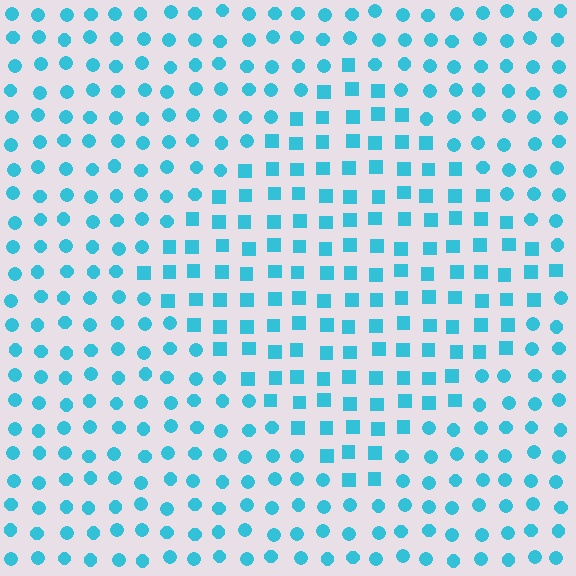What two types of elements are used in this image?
The image uses squares inside the diamond region and circles outside it.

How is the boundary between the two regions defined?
The boundary is defined by a change in element shape: squares inside vs. circles outside. All elements share the same color and spacing.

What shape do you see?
I see a diamond.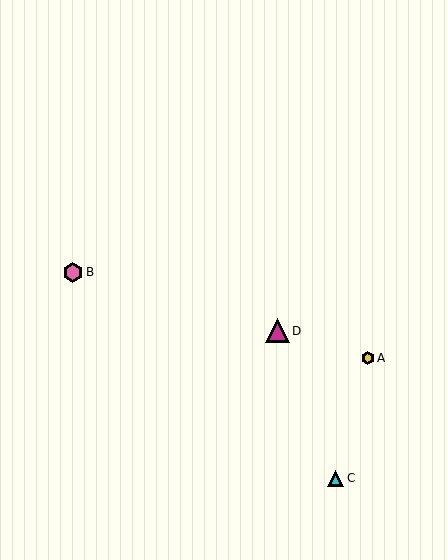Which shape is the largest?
The magenta triangle (labeled D) is the largest.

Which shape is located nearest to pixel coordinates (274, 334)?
The magenta triangle (labeled D) at (277, 331) is nearest to that location.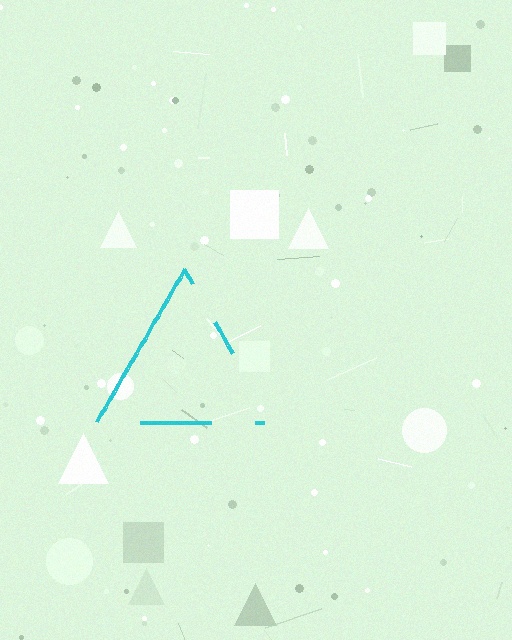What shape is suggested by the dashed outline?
The dashed outline suggests a triangle.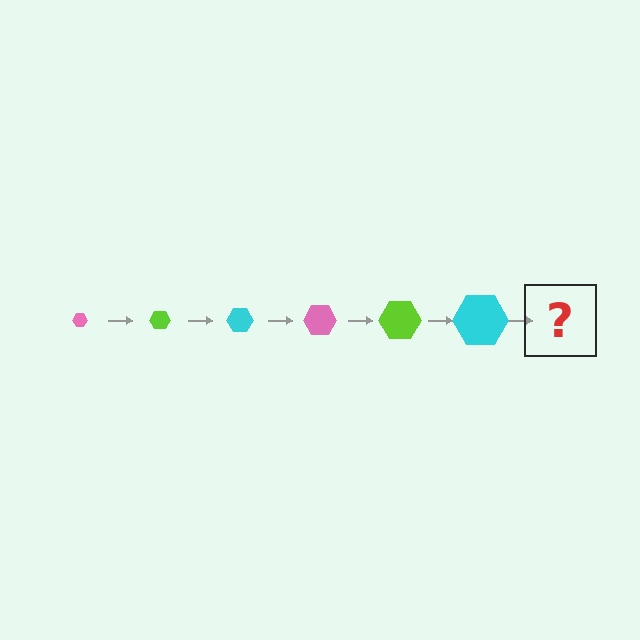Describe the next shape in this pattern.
It should be a pink hexagon, larger than the previous one.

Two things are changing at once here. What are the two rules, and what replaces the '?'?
The two rules are that the hexagon grows larger each step and the color cycles through pink, lime, and cyan. The '?' should be a pink hexagon, larger than the previous one.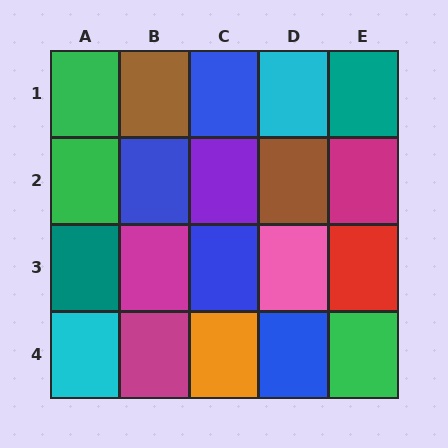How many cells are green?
3 cells are green.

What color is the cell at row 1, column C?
Blue.